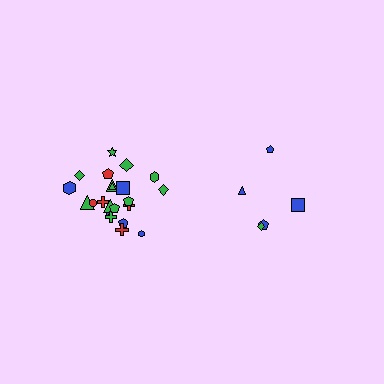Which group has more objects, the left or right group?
The left group.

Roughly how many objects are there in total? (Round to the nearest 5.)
Roughly 25 objects in total.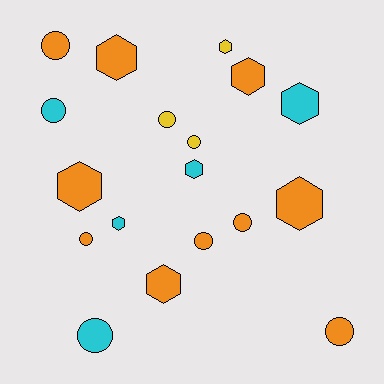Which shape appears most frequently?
Circle, with 9 objects.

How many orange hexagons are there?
There are 5 orange hexagons.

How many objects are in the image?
There are 18 objects.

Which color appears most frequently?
Orange, with 10 objects.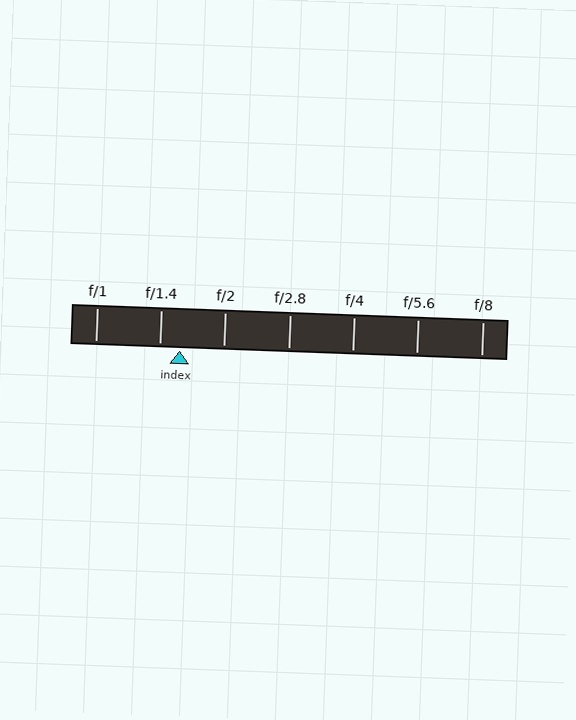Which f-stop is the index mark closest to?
The index mark is closest to f/1.4.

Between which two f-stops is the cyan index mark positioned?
The index mark is between f/1.4 and f/2.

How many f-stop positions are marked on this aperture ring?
There are 7 f-stop positions marked.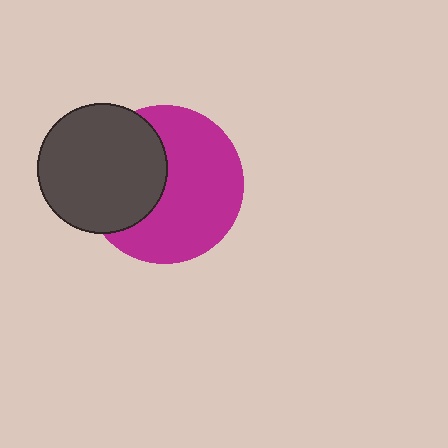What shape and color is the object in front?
The object in front is a dark gray circle.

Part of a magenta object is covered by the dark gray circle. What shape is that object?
It is a circle.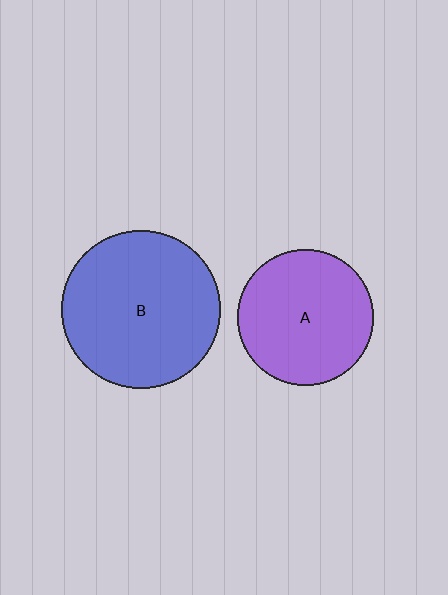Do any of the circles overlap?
No, none of the circles overlap.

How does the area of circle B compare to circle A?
Approximately 1.4 times.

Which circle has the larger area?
Circle B (blue).